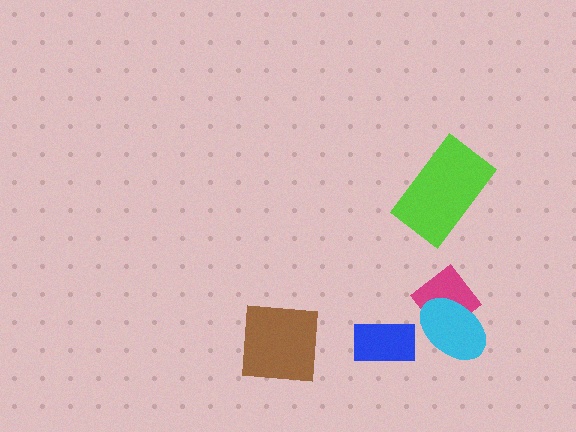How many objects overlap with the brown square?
0 objects overlap with the brown square.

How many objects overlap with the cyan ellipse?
1 object overlaps with the cyan ellipse.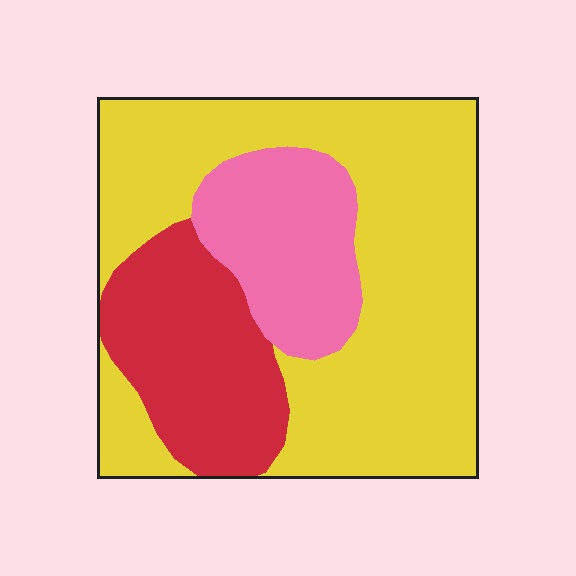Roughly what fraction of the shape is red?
Red covers roughly 20% of the shape.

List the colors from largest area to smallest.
From largest to smallest: yellow, red, pink.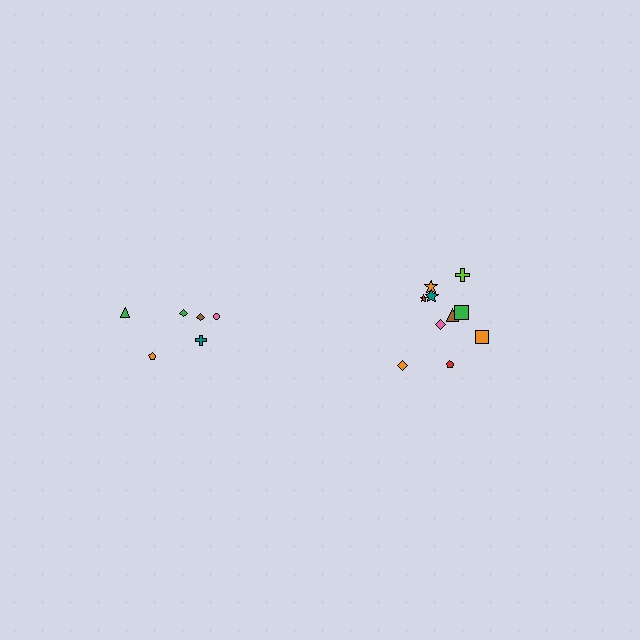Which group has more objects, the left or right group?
The right group.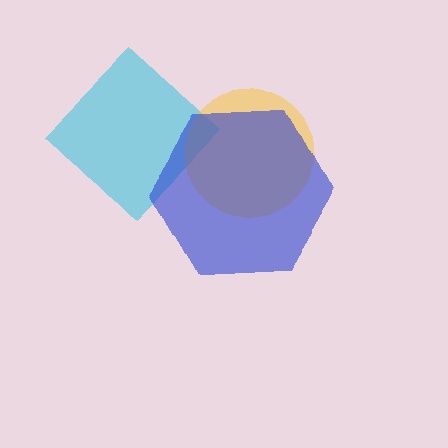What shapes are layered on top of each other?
The layered shapes are: a cyan diamond, a yellow circle, a blue hexagon.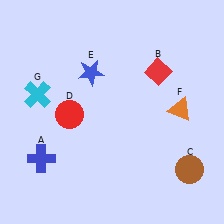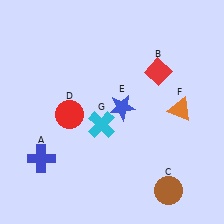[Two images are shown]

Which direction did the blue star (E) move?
The blue star (E) moved down.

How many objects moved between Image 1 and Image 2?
3 objects moved between the two images.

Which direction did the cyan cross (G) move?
The cyan cross (G) moved right.